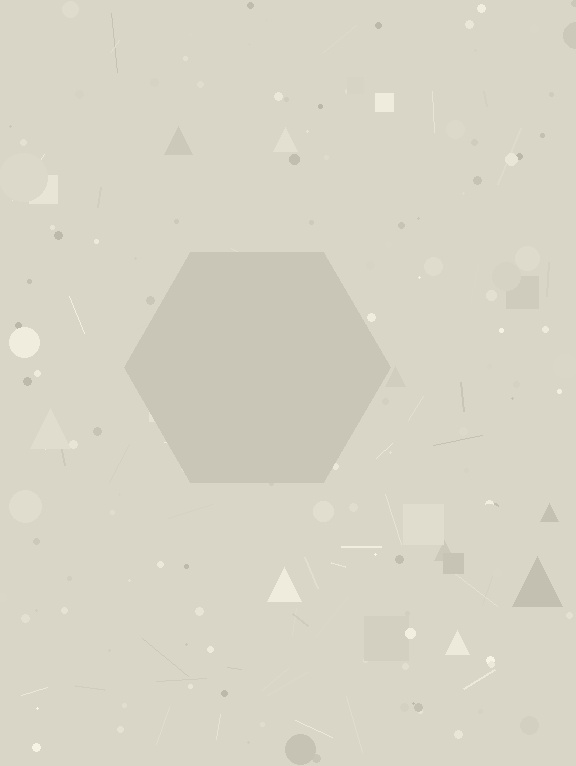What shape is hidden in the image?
A hexagon is hidden in the image.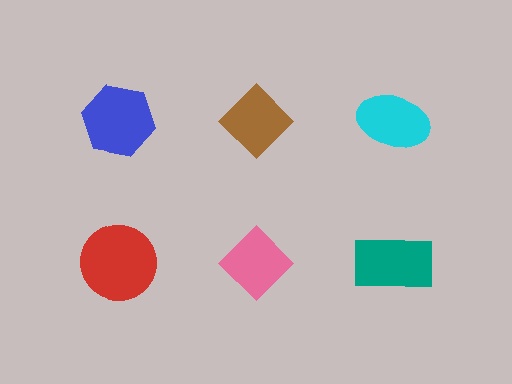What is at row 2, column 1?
A red circle.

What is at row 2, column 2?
A pink diamond.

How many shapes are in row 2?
3 shapes.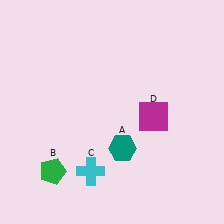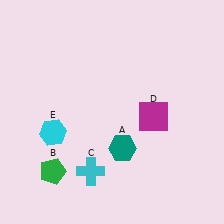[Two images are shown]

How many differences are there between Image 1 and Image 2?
There is 1 difference between the two images.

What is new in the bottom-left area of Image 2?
A cyan hexagon (E) was added in the bottom-left area of Image 2.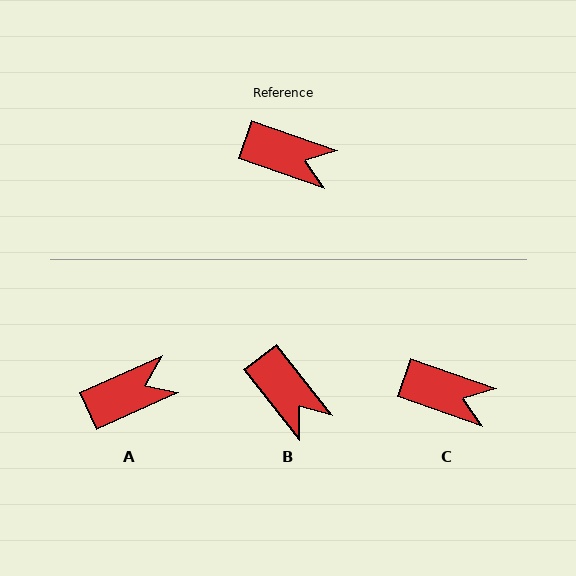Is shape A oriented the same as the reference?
No, it is off by about 43 degrees.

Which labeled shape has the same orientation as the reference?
C.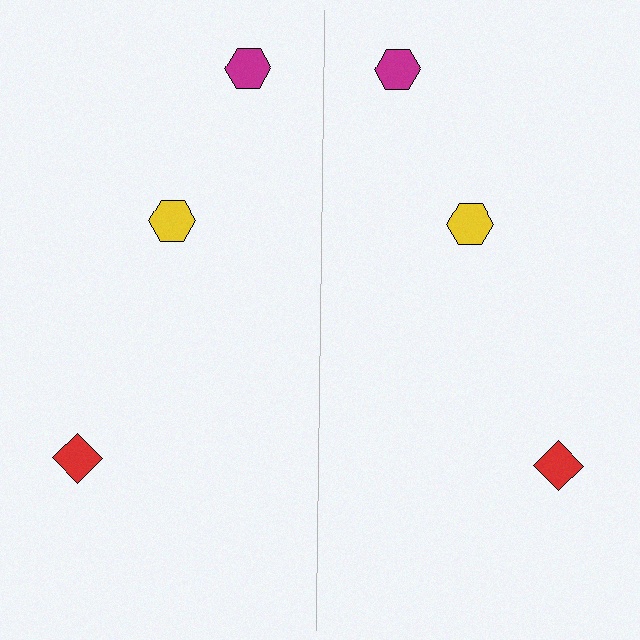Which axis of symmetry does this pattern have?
The pattern has a vertical axis of symmetry running through the center of the image.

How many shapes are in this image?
There are 6 shapes in this image.